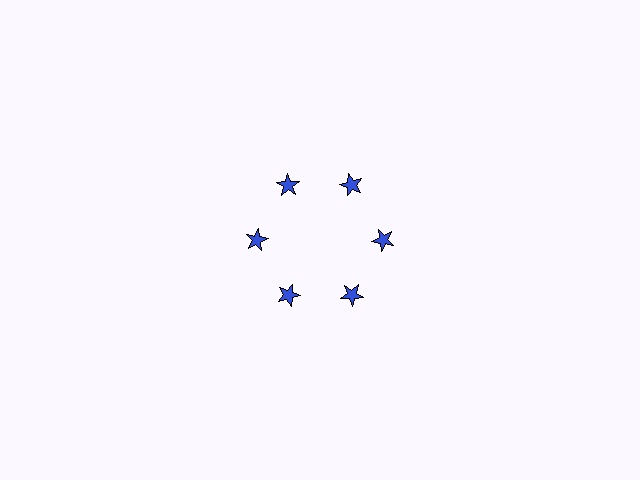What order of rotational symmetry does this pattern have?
This pattern has 6-fold rotational symmetry.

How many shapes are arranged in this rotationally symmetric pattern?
There are 6 shapes, arranged in 6 groups of 1.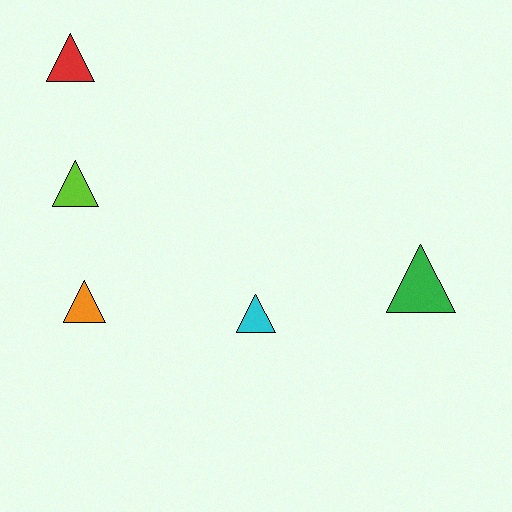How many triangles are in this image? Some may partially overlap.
There are 5 triangles.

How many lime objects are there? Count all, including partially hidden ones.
There is 1 lime object.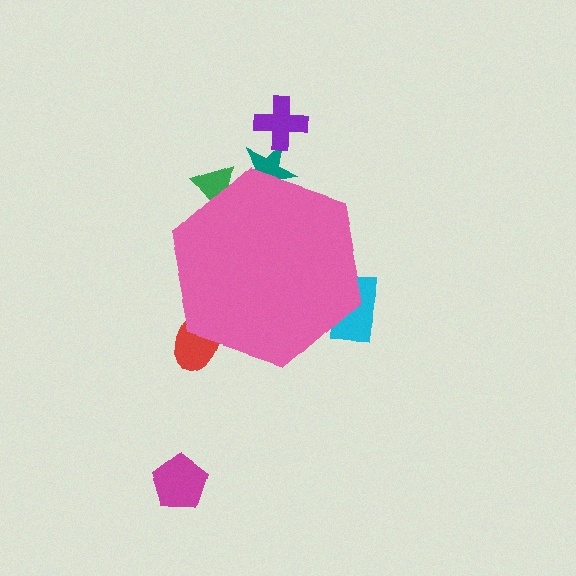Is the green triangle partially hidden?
Yes, the green triangle is partially hidden behind the pink hexagon.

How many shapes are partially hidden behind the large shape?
4 shapes are partially hidden.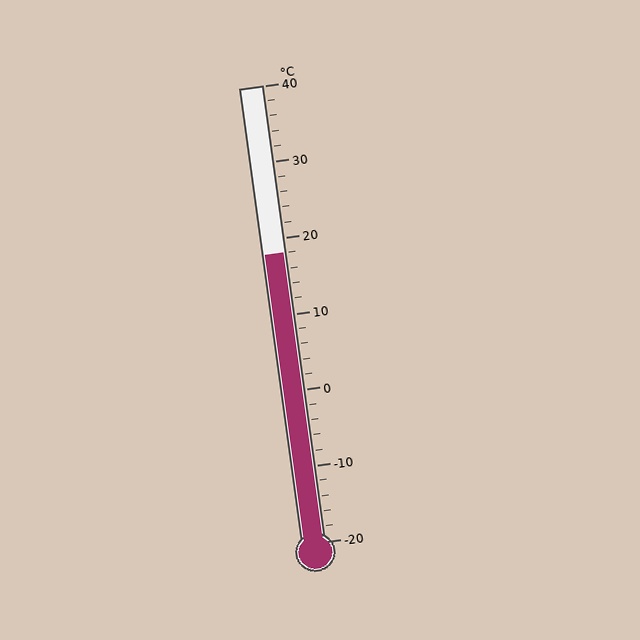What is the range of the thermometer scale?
The thermometer scale ranges from -20°C to 40°C.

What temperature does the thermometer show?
The thermometer shows approximately 18°C.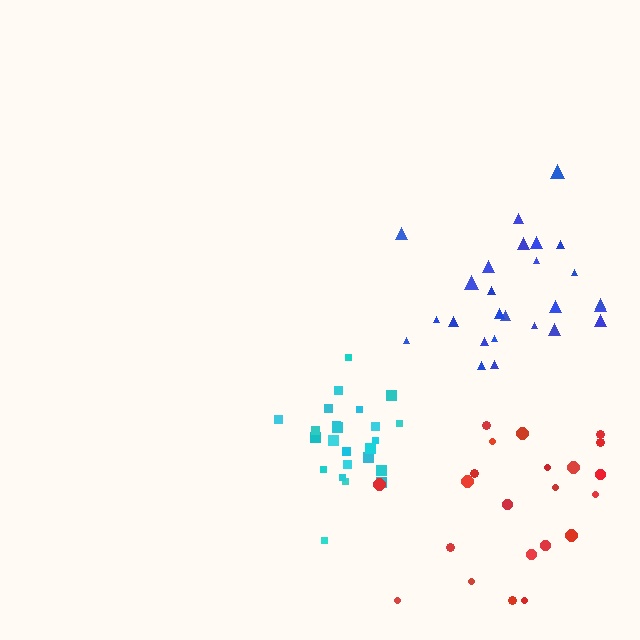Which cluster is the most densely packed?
Cyan.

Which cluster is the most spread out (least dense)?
Red.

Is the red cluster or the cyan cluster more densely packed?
Cyan.